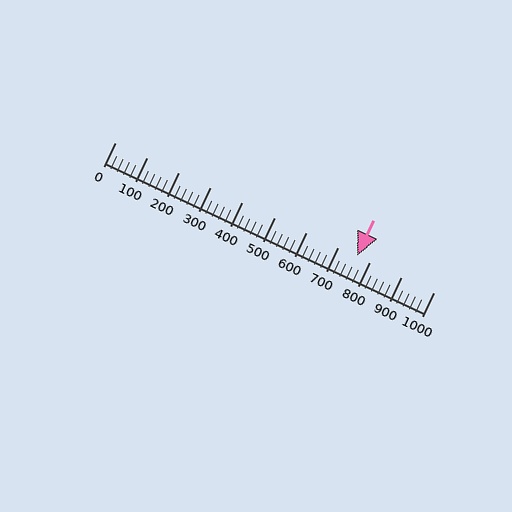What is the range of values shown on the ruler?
The ruler shows values from 0 to 1000.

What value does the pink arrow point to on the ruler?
The pink arrow points to approximately 759.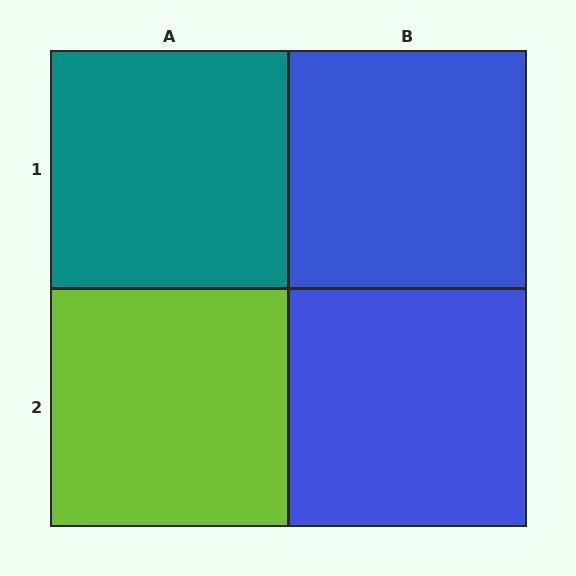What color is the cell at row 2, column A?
Lime.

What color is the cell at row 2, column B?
Blue.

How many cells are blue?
2 cells are blue.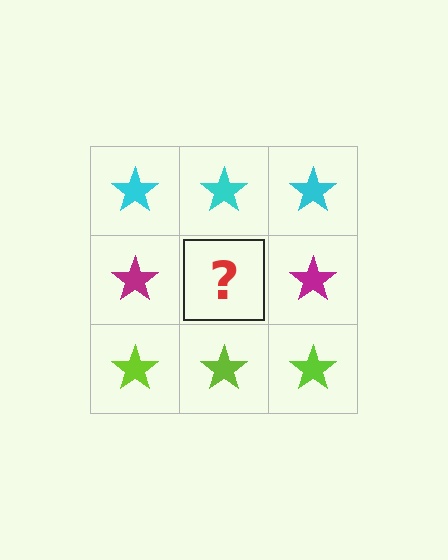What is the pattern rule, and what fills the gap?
The rule is that each row has a consistent color. The gap should be filled with a magenta star.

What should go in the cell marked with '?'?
The missing cell should contain a magenta star.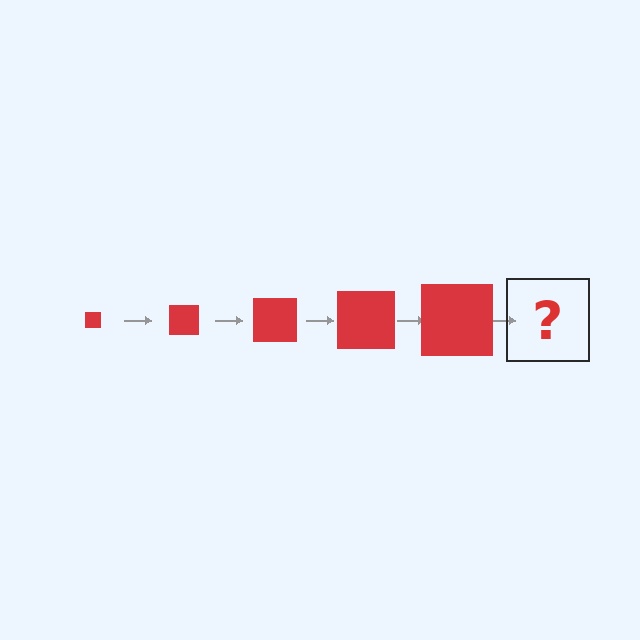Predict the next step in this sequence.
The next step is a red square, larger than the previous one.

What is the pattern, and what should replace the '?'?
The pattern is that the square gets progressively larger each step. The '?' should be a red square, larger than the previous one.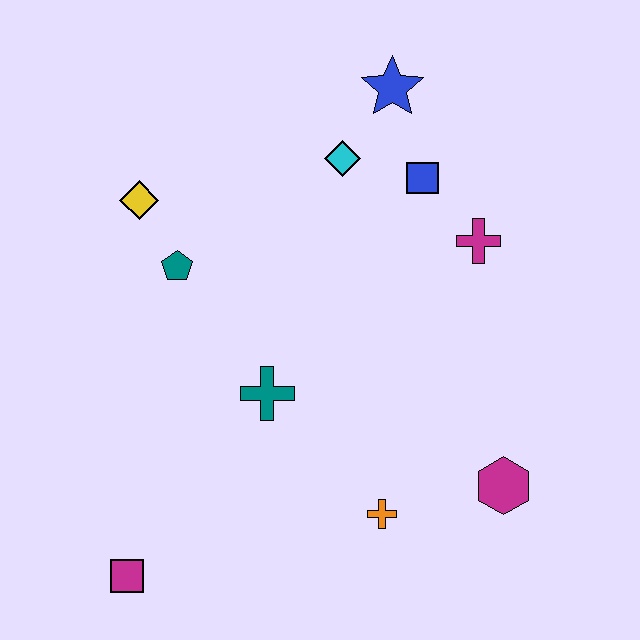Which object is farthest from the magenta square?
The blue star is farthest from the magenta square.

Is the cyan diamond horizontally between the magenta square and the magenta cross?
Yes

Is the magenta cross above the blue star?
No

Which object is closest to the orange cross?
The magenta hexagon is closest to the orange cross.